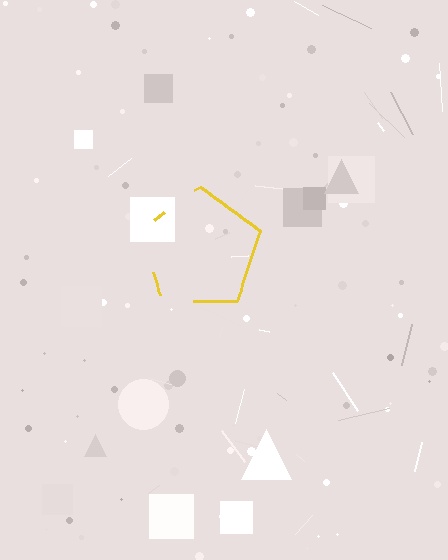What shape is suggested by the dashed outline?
The dashed outline suggests a pentagon.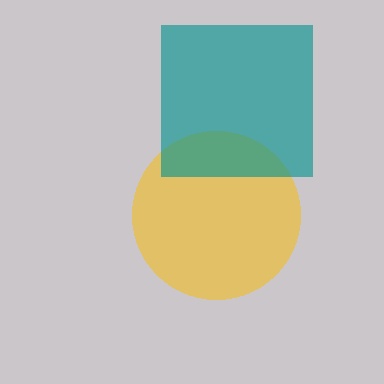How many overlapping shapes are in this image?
There are 2 overlapping shapes in the image.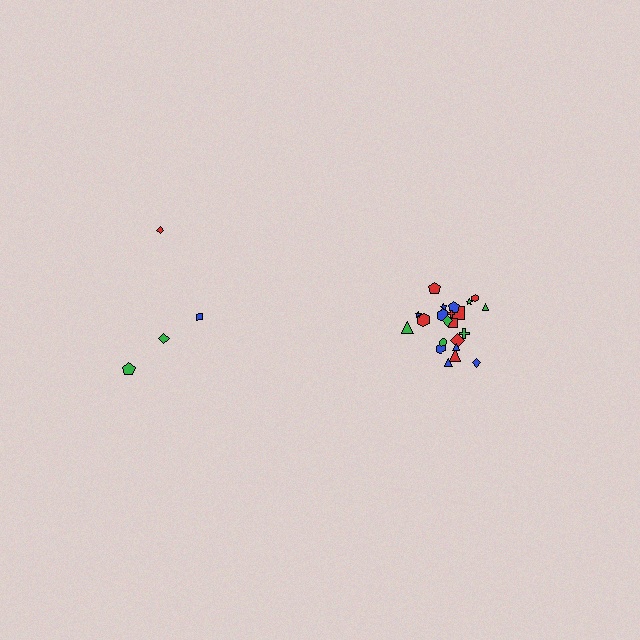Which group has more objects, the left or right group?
The right group.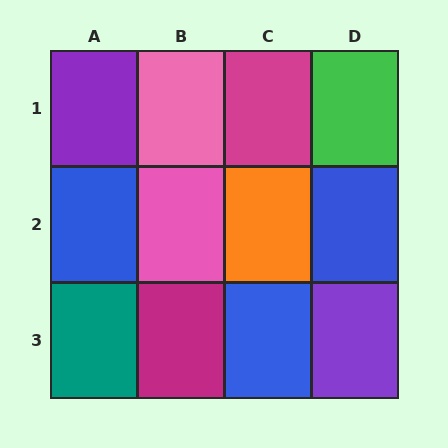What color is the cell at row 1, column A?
Purple.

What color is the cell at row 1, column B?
Pink.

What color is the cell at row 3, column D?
Purple.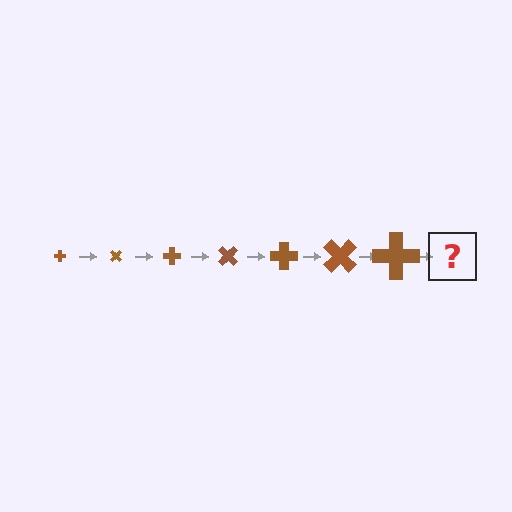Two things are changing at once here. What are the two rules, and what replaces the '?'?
The two rules are that the cross grows larger each step and it rotates 45 degrees each step. The '?' should be a cross, larger than the previous one and rotated 315 degrees from the start.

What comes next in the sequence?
The next element should be a cross, larger than the previous one and rotated 315 degrees from the start.